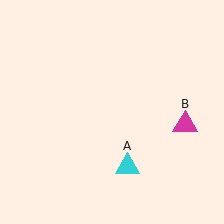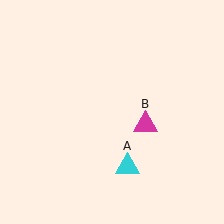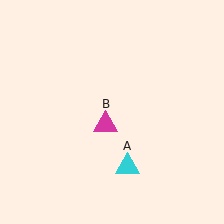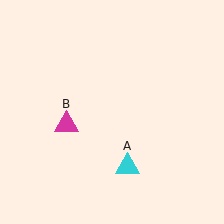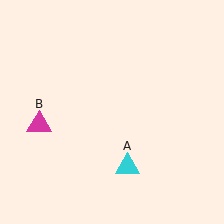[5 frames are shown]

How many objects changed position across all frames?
1 object changed position: magenta triangle (object B).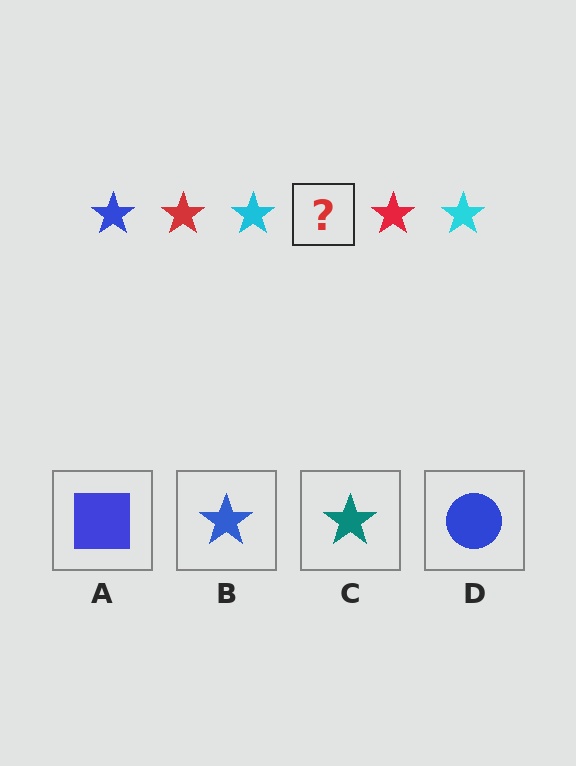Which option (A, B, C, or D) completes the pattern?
B.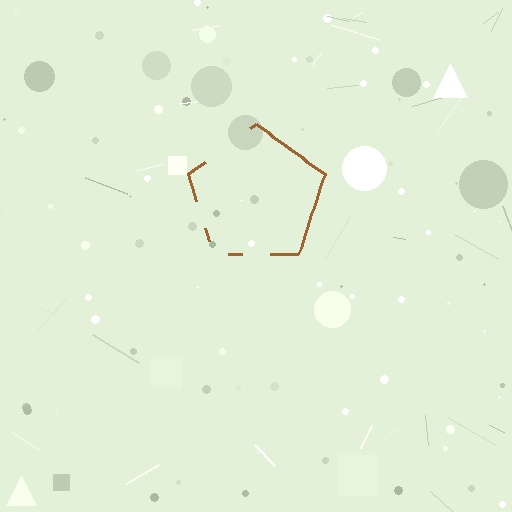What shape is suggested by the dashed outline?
The dashed outline suggests a pentagon.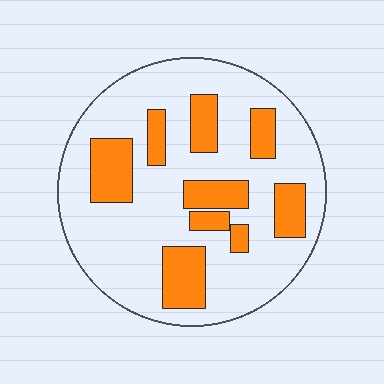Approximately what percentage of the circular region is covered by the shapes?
Approximately 25%.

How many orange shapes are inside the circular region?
9.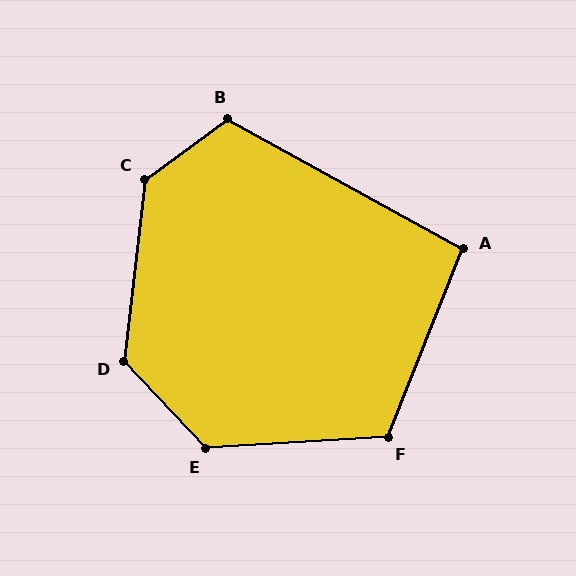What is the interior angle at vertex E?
Approximately 130 degrees (obtuse).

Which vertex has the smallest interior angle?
A, at approximately 97 degrees.